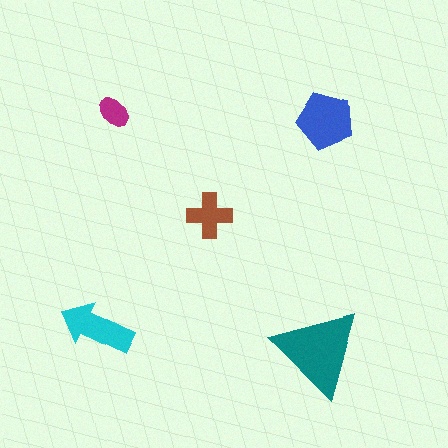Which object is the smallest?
The magenta ellipse.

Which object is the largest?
The teal triangle.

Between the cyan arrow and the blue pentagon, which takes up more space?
The blue pentagon.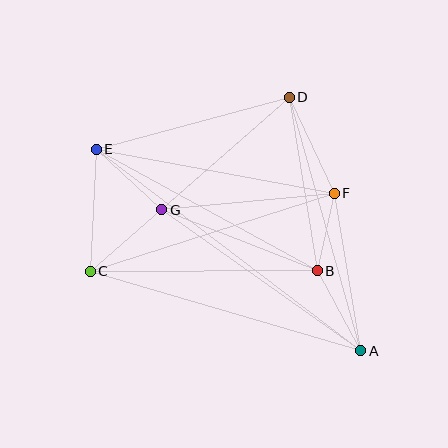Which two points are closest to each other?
Points B and F are closest to each other.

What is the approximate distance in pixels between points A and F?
The distance between A and F is approximately 160 pixels.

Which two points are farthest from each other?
Points A and E are farthest from each other.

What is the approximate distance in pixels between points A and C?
The distance between A and C is approximately 282 pixels.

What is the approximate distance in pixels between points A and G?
The distance between A and G is approximately 244 pixels.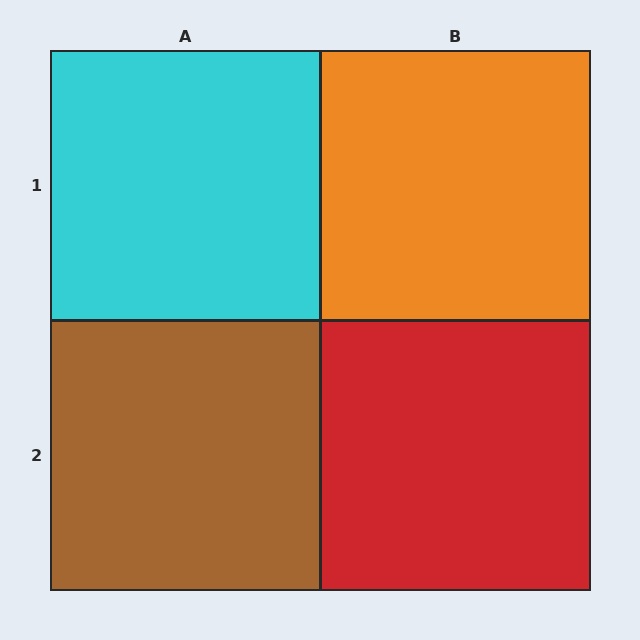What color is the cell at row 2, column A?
Brown.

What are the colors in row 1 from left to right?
Cyan, orange.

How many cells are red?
1 cell is red.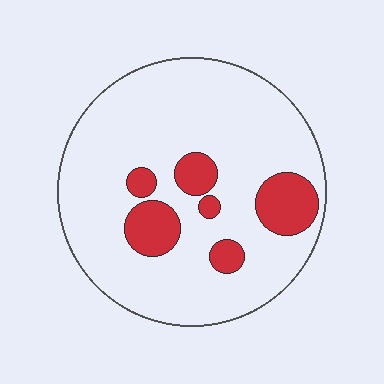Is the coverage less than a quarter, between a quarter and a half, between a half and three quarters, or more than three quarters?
Less than a quarter.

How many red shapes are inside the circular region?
6.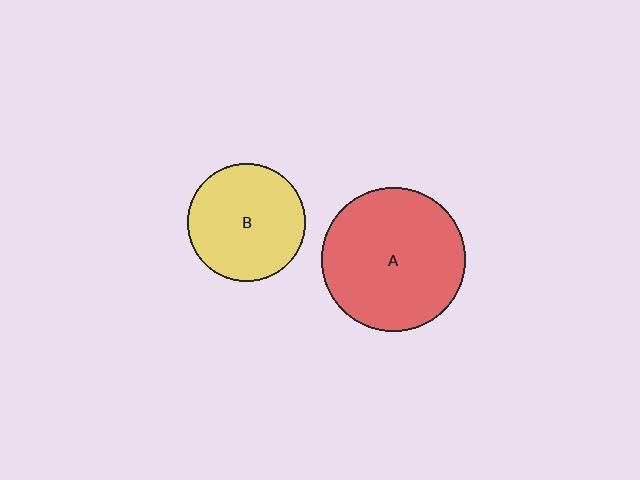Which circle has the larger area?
Circle A (red).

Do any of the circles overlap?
No, none of the circles overlap.